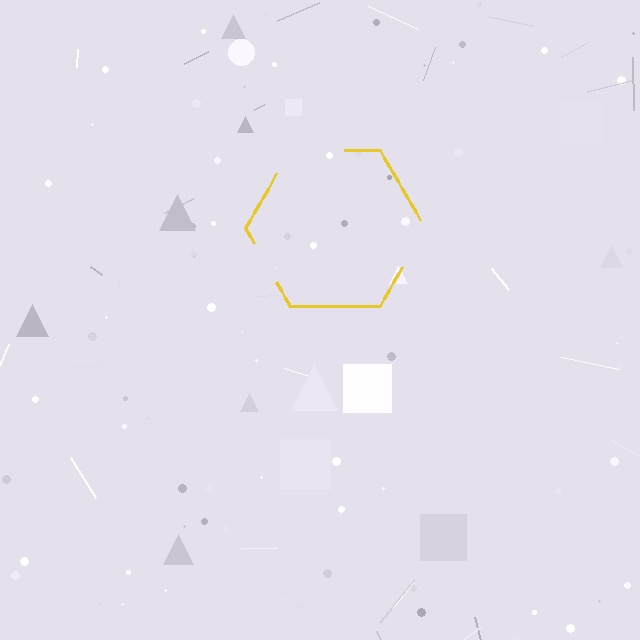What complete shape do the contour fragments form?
The contour fragments form a hexagon.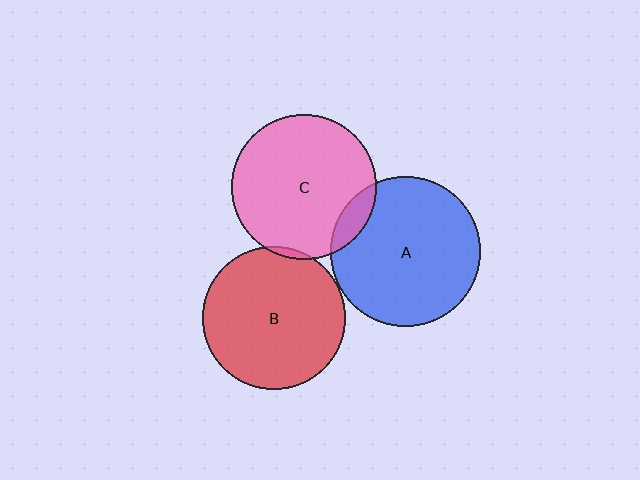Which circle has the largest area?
Circle A (blue).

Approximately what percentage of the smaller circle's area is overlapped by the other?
Approximately 5%.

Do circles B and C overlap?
Yes.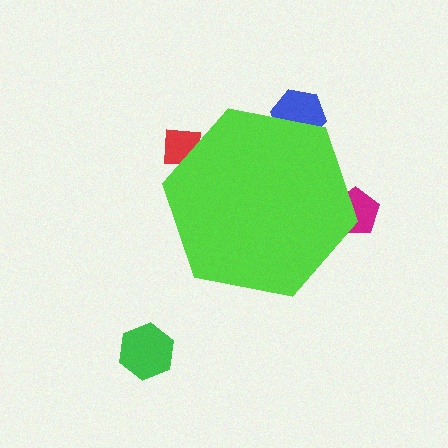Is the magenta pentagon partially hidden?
Yes, the magenta pentagon is partially hidden behind the lime hexagon.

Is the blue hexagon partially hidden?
Yes, the blue hexagon is partially hidden behind the lime hexagon.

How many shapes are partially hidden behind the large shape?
3 shapes are partially hidden.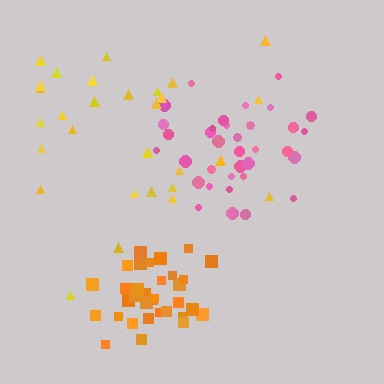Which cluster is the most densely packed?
Orange.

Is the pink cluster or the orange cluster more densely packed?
Orange.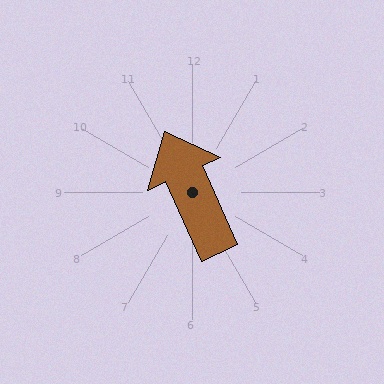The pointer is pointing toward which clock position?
Roughly 11 o'clock.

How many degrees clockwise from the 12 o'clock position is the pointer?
Approximately 336 degrees.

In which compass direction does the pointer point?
Northwest.